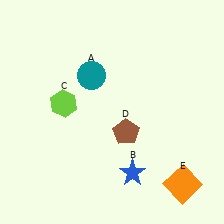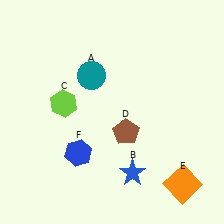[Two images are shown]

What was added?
A blue hexagon (F) was added in Image 2.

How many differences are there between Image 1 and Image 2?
There is 1 difference between the two images.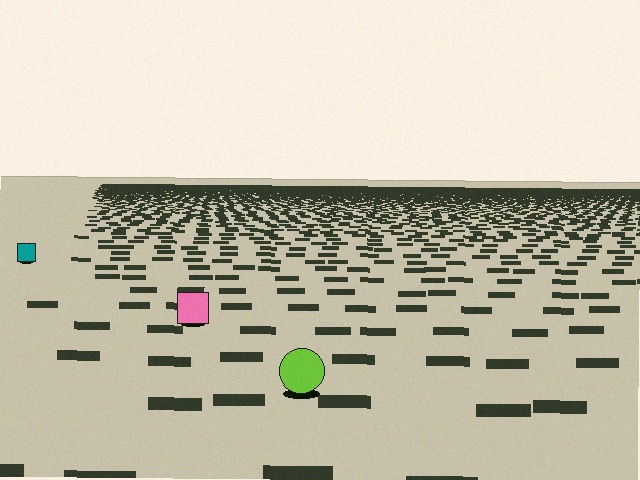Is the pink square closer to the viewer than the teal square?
Yes. The pink square is closer — you can tell from the texture gradient: the ground texture is coarser near it.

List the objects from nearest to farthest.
From nearest to farthest: the lime circle, the pink square, the teal square.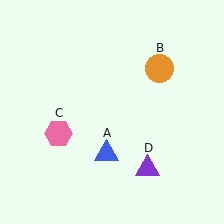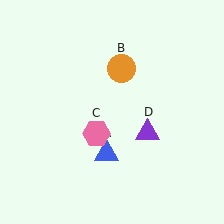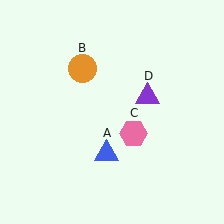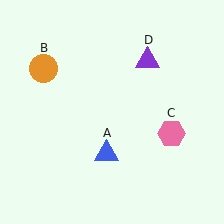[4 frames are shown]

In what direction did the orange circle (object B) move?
The orange circle (object B) moved left.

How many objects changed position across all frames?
3 objects changed position: orange circle (object B), pink hexagon (object C), purple triangle (object D).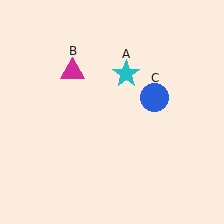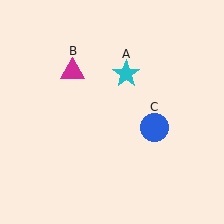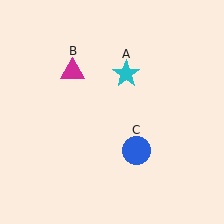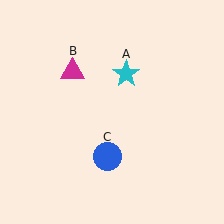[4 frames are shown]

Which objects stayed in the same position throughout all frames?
Cyan star (object A) and magenta triangle (object B) remained stationary.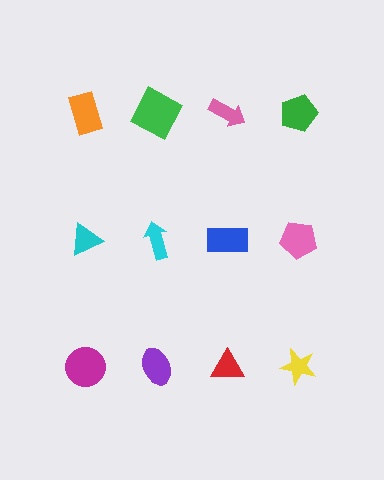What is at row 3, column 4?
A yellow star.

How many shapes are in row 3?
4 shapes.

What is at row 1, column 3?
A pink arrow.